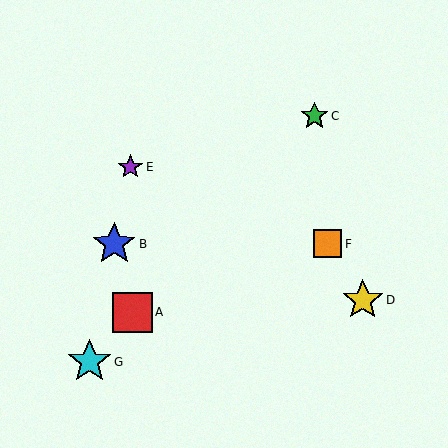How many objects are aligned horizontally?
2 objects (B, F) are aligned horizontally.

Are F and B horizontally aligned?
Yes, both are at y≈244.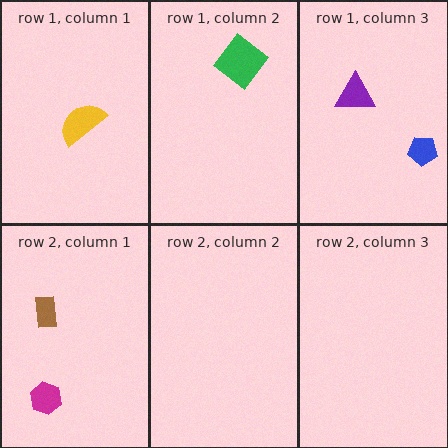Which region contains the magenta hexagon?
The row 2, column 1 region.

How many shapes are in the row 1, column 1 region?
1.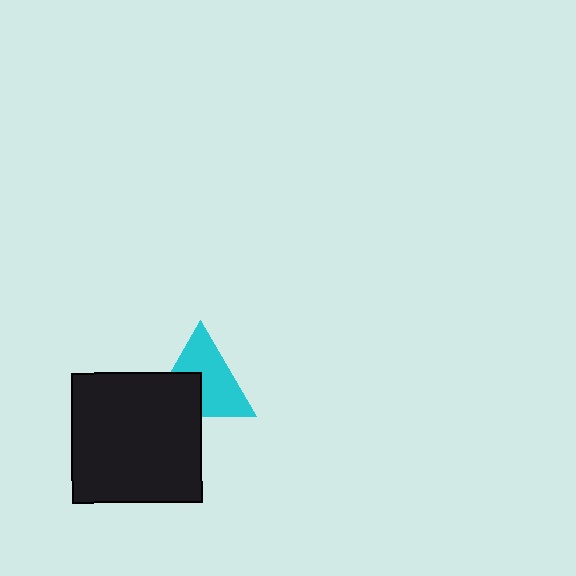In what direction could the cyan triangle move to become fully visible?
The cyan triangle could move toward the upper-right. That would shift it out from behind the black square entirely.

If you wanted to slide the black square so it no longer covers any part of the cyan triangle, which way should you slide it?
Slide it toward the lower-left — that is the most direct way to separate the two shapes.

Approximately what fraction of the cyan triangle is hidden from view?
Roughly 37% of the cyan triangle is hidden behind the black square.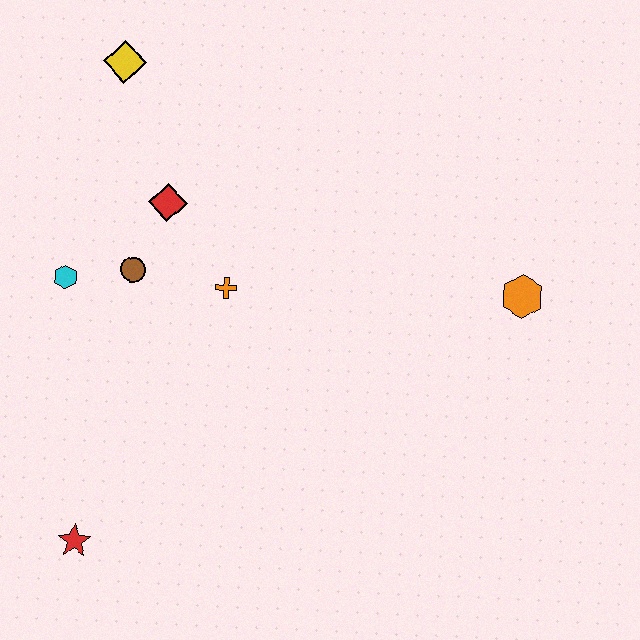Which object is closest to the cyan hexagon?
The brown circle is closest to the cyan hexagon.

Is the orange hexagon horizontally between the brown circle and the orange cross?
No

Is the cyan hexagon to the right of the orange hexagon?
No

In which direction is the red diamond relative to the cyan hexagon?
The red diamond is to the right of the cyan hexagon.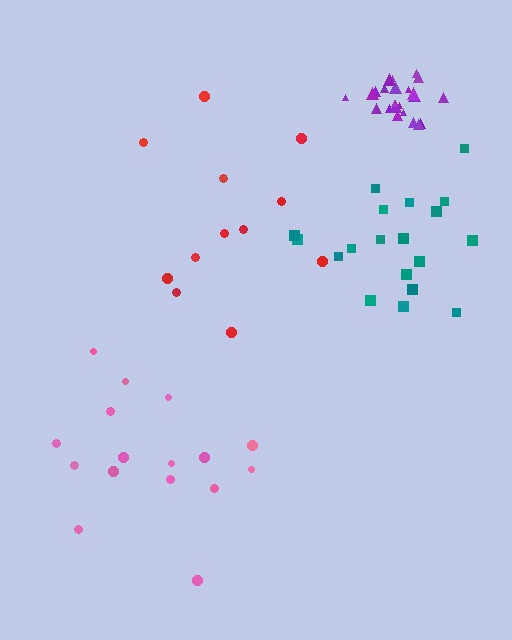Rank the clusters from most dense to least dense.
purple, pink, teal, red.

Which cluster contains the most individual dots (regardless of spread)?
Purple (24).